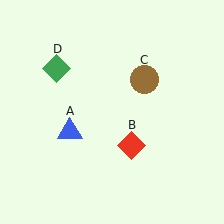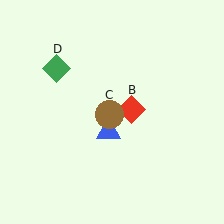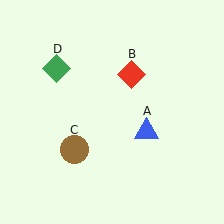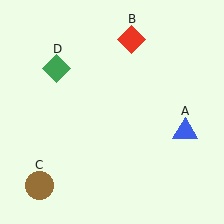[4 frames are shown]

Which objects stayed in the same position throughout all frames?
Green diamond (object D) remained stationary.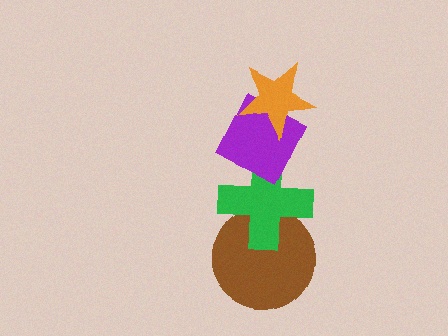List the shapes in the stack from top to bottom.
From top to bottom: the orange star, the purple diamond, the green cross, the brown circle.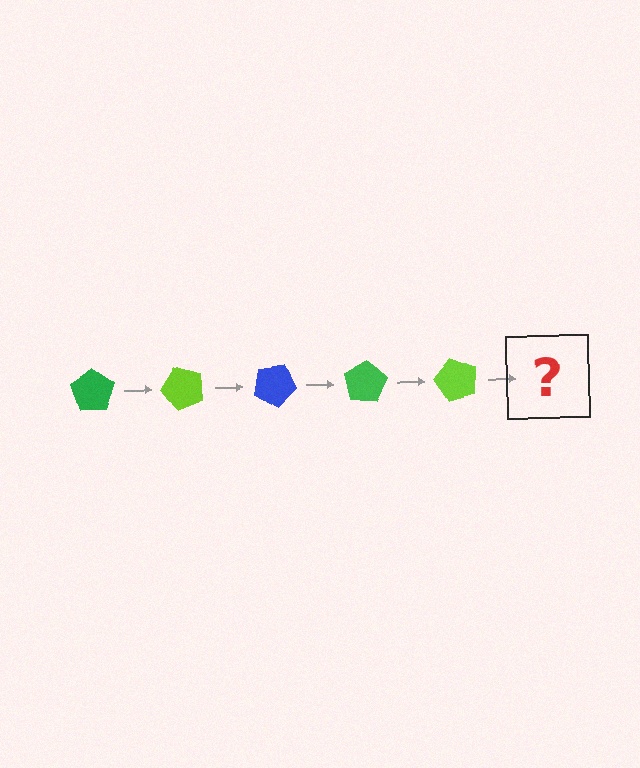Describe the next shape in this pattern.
It should be a blue pentagon, rotated 250 degrees from the start.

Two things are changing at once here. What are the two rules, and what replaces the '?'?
The two rules are that it rotates 50 degrees each step and the color cycles through green, lime, and blue. The '?' should be a blue pentagon, rotated 250 degrees from the start.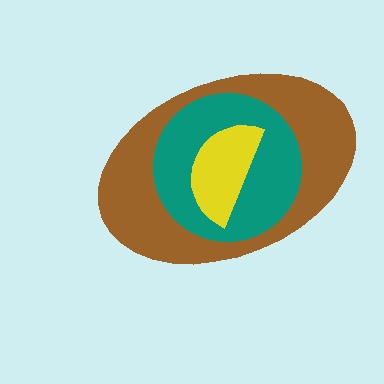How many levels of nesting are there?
3.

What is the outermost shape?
The brown ellipse.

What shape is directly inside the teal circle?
The yellow semicircle.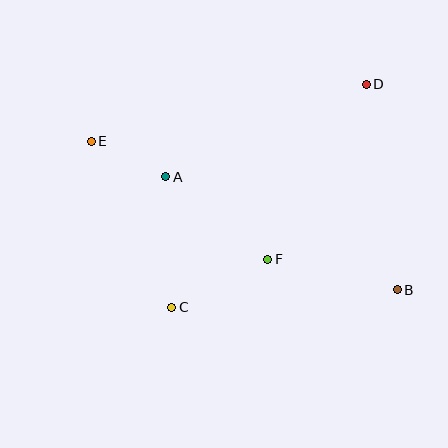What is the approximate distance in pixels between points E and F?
The distance between E and F is approximately 212 pixels.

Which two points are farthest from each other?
Points B and E are farthest from each other.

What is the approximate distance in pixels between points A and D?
The distance between A and D is approximately 221 pixels.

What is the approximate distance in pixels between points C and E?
The distance between C and E is approximately 184 pixels.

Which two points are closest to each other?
Points A and E are closest to each other.